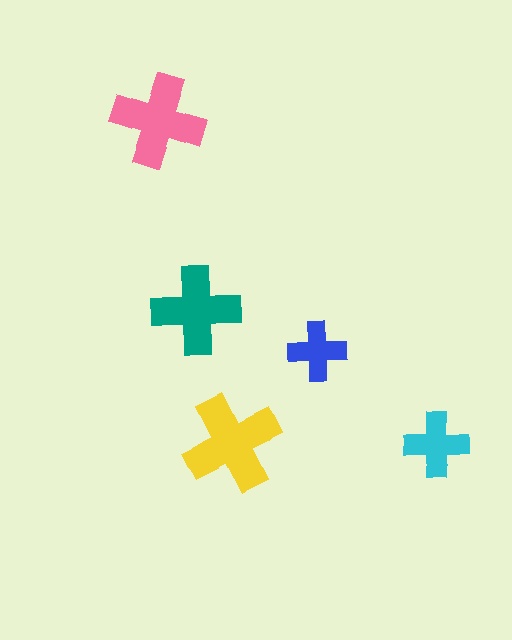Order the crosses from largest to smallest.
the yellow one, the pink one, the teal one, the cyan one, the blue one.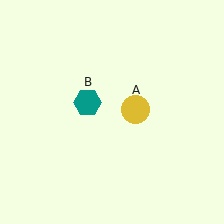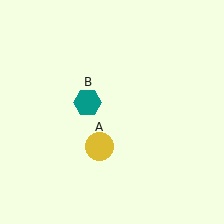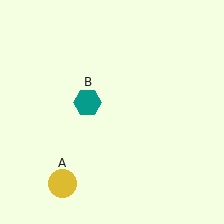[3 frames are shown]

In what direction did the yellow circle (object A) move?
The yellow circle (object A) moved down and to the left.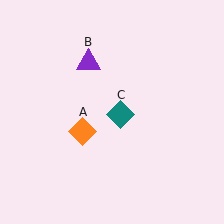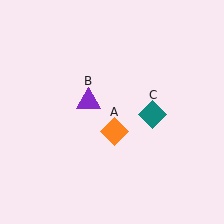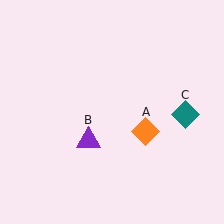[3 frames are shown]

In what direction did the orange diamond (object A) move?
The orange diamond (object A) moved right.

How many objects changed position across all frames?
3 objects changed position: orange diamond (object A), purple triangle (object B), teal diamond (object C).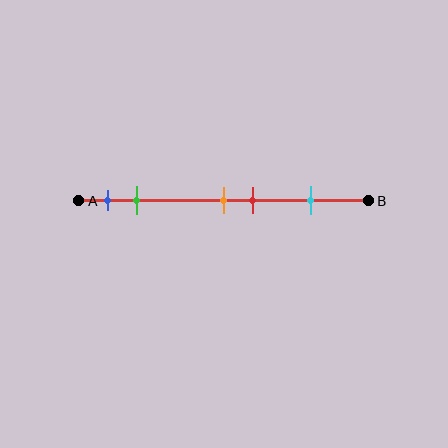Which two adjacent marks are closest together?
The orange and red marks are the closest adjacent pair.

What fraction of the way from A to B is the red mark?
The red mark is approximately 60% (0.6) of the way from A to B.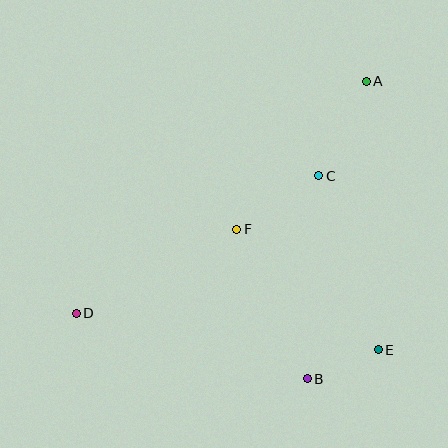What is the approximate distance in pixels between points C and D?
The distance between C and D is approximately 279 pixels.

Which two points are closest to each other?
Points B and E are closest to each other.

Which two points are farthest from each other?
Points A and D are farthest from each other.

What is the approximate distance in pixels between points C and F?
The distance between C and F is approximately 98 pixels.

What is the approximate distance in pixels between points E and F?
The distance between E and F is approximately 186 pixels.